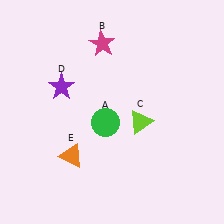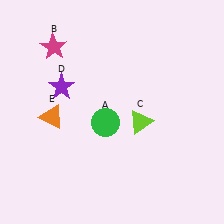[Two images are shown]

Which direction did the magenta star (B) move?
The magenta star (B) moved left.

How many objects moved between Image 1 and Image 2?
2 objects moved between the two images.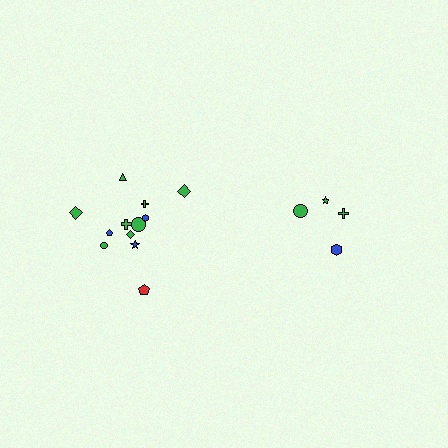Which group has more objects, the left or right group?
The left group.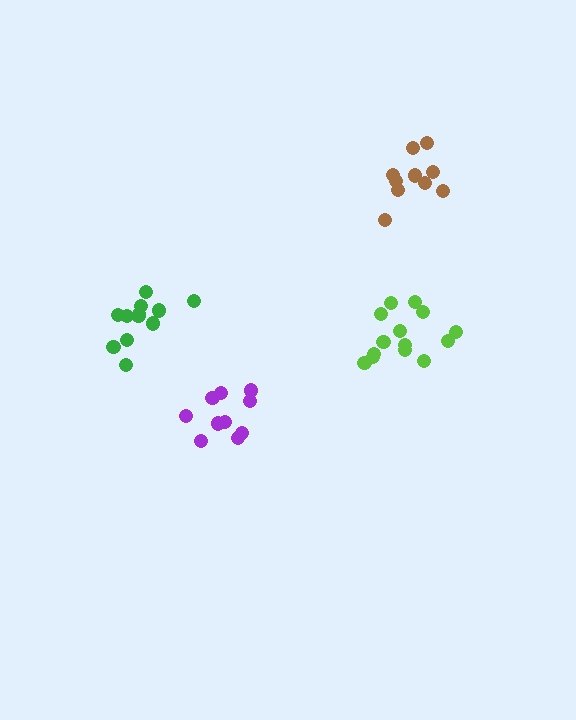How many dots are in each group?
Group 1: 14 dots, Group 2: 10 dots, Group 3: 10 dots, Group 4: 12 dots (46 total).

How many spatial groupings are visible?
There are 4 spatial groupings.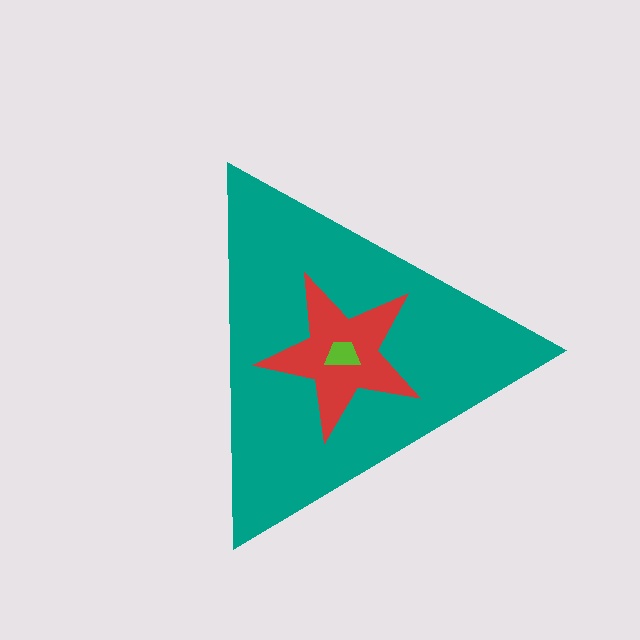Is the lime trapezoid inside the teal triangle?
Yes.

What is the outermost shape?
The teal triangle.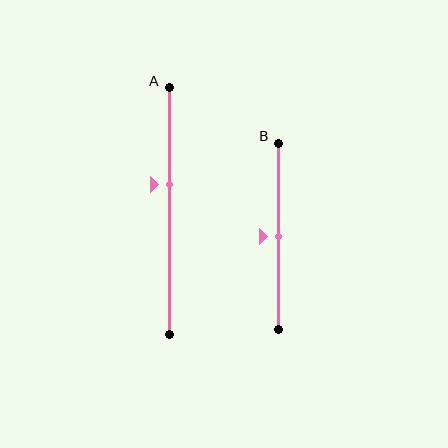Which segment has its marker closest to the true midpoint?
Segment B has its marker closest to the true midpoint.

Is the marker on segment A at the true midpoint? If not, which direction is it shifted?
No, the marker on segment A is shifted upward by about 11% of the segment length.